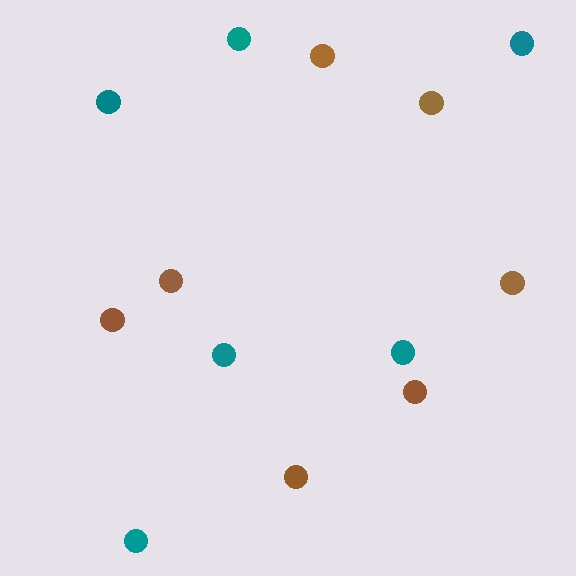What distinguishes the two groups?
There are 2 groups: one group of teal circles (6) and one group of brown circles (7).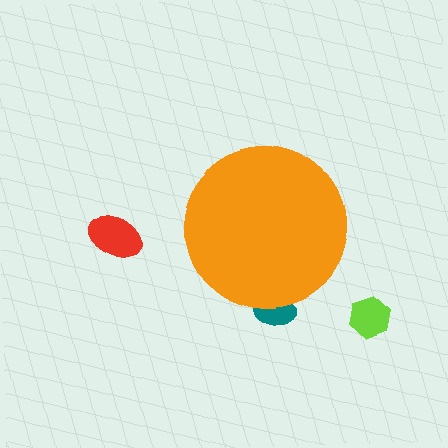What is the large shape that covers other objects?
An orange circle.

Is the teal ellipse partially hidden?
Yes, the teal ellipse is partially hidden behind the orange circle.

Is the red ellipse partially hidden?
No, the red ellipse is fully visible.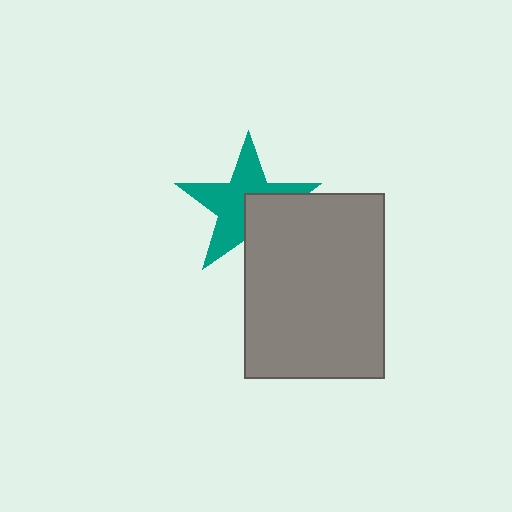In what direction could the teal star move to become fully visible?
The teal star could move toward the upper-left. That would shift it out from behind the gray rectangle entirely.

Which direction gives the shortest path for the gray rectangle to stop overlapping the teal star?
Moving toward the lower-right gives the shortest separation.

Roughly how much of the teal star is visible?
About half of it is visible (roughly 64%).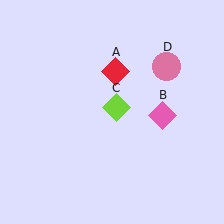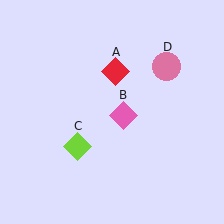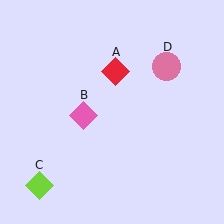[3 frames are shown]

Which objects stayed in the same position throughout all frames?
Red diamond (object A) and pink circle (object D) remained stationary.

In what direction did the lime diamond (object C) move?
The lime diamond (object C) moved down and to the left.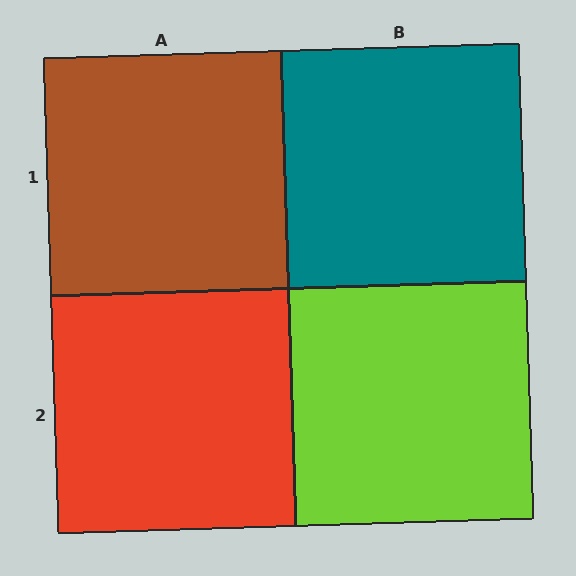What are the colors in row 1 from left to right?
Brown, teal.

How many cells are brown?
1 cell is brown.